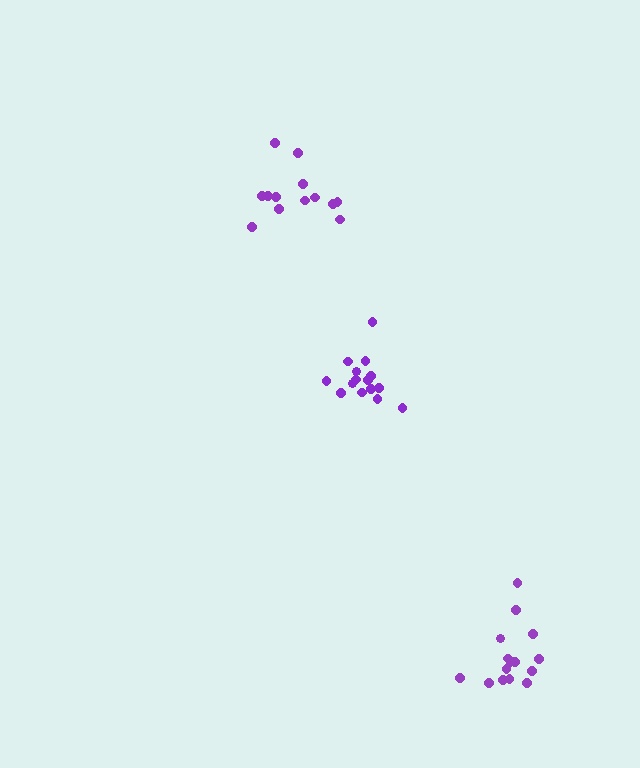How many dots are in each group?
Group 1: 13 dots, Group 2: 15 dots, Group 3: 15 dots (43 total).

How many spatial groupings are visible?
There are 3 spatial groupings.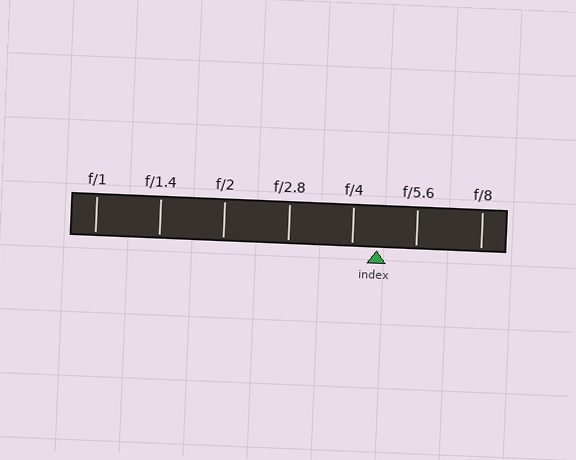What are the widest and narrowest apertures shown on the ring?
The widest aperture shown is f/1 and the narrowest is f/8.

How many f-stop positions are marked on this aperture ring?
There are 7 f-stop positions marked.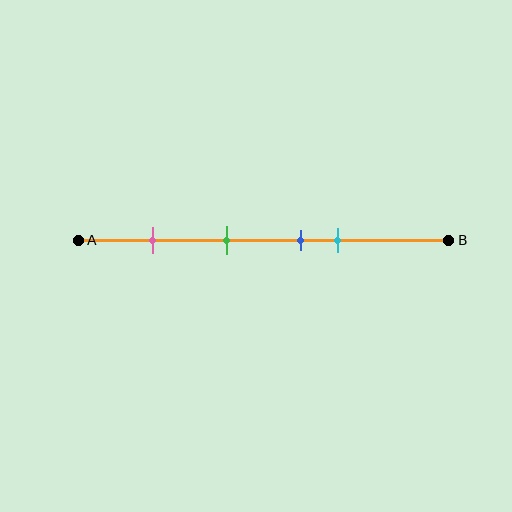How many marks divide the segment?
There are 4 marks dividing the segment.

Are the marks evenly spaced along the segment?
No, the marks are not evenly spaced.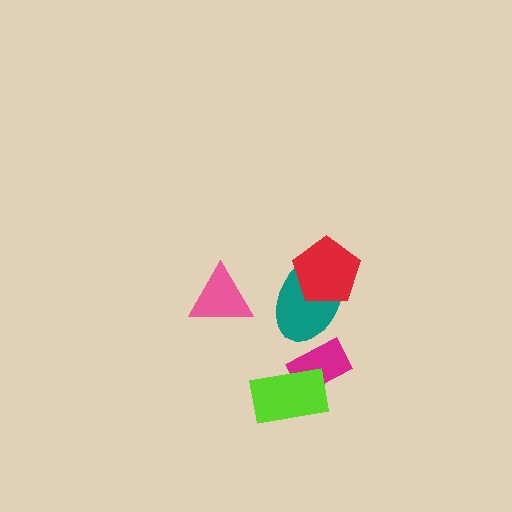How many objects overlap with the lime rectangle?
1 object overlaps with the lime rectangle.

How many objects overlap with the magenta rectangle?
1 object overlaps with the magenta rectangle.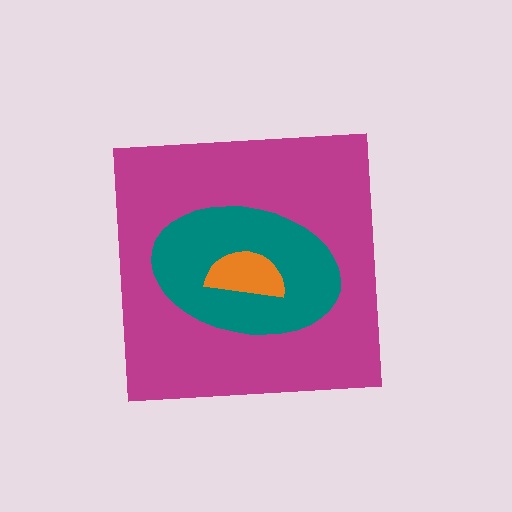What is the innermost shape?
The orange semicircle.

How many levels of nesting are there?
3.